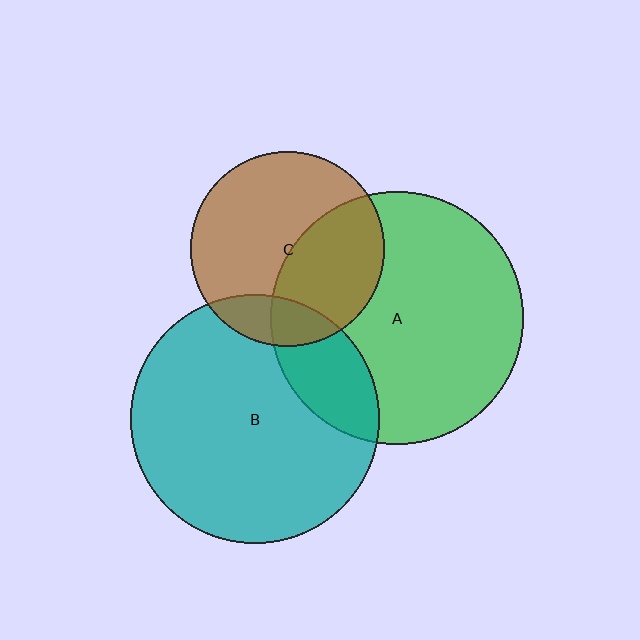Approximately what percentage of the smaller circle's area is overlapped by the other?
Approximately 40%.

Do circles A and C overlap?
Yes.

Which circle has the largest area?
Circle A (green).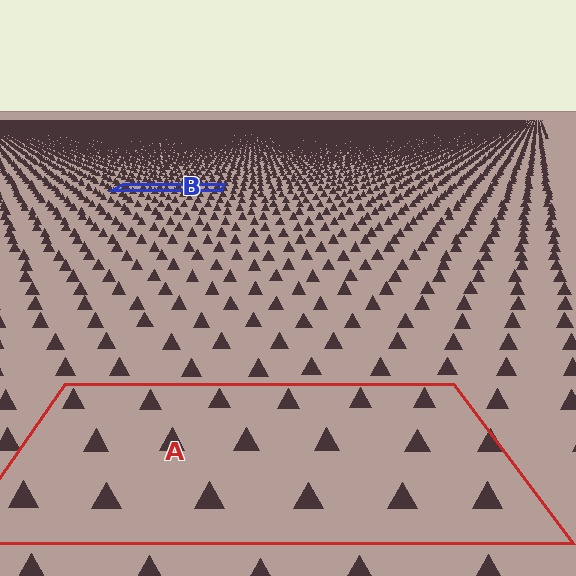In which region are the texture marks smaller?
The texture marks are smaller in region B, because it is farther away.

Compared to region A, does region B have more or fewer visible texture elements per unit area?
Region B has more texture elements per unit area — they are packed more densely because it is farther away.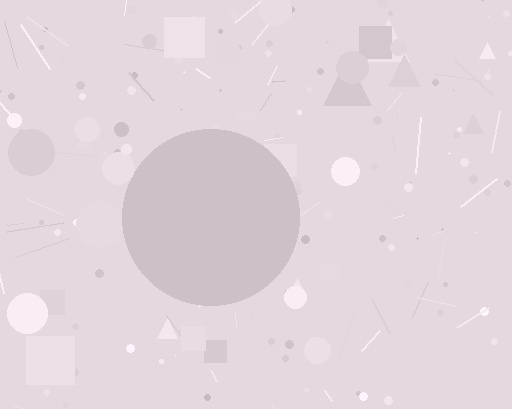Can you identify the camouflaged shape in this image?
The camouflaged shape is a circle.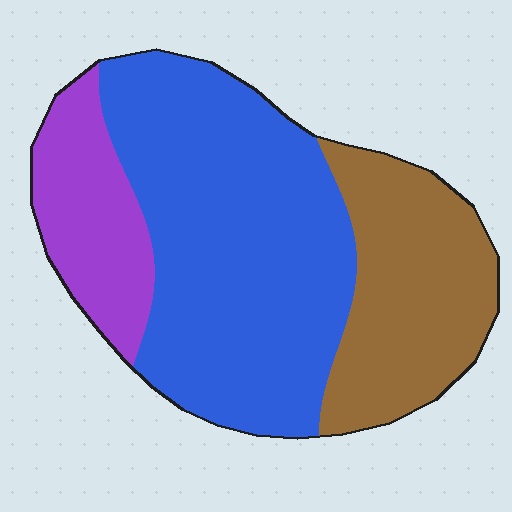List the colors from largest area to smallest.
From largest to smallest: blue, brown, purple.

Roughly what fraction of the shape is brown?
Brown takes up about one quarter (1/4) of the shape.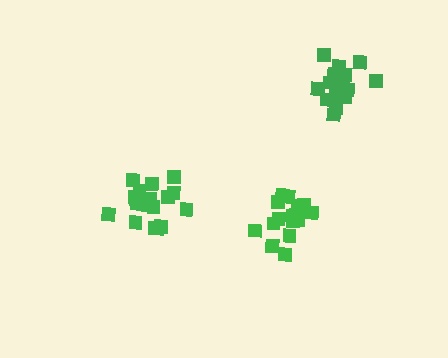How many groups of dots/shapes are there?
There are 3 groups.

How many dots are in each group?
Group 1: 17 dots, Group 2: 16 dots, Group 3: 21 dots (54 total).